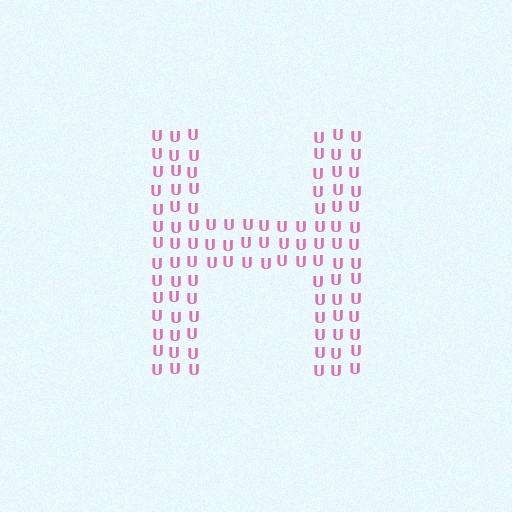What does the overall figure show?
The overall figure shows the letter H.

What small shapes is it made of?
It is made of small letter U's.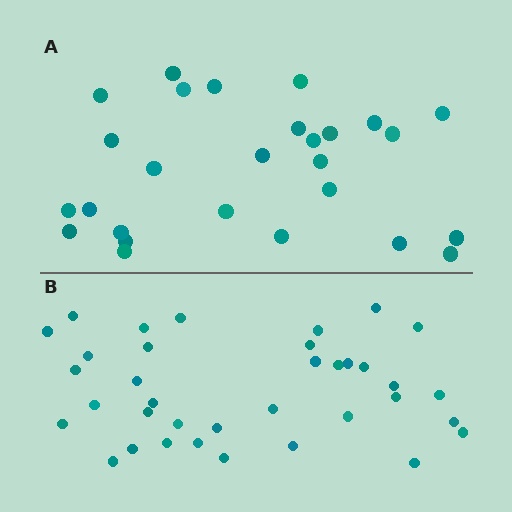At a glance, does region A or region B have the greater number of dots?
Region B (the bottom region) has more dots.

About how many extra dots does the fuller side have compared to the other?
Region B has roughly 8 or so more dots than region A.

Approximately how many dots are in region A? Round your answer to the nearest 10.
About 30 dots. (The exact count is 27, which rounds to 30.)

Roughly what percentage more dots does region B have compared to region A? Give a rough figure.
About 35% more.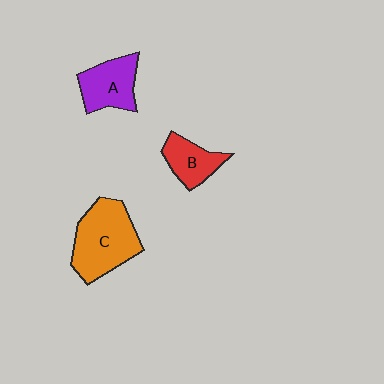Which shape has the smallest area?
Shape B (red).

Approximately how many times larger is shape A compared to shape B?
Approximately 1.3 times.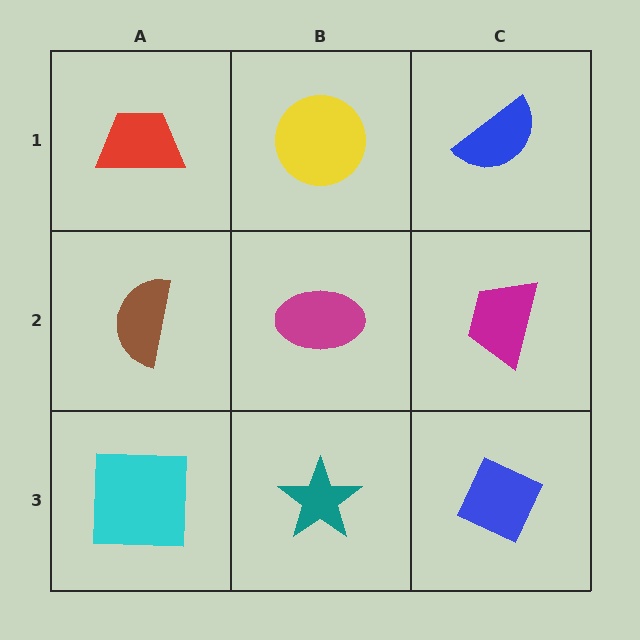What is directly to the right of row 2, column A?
A magenta ellipse.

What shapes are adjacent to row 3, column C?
A magenta trapezoid (row 2, column C), a teal star (row 3, column B).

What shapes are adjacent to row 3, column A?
A brown semicircle (row 2, column A), a teal star (row 3, column B).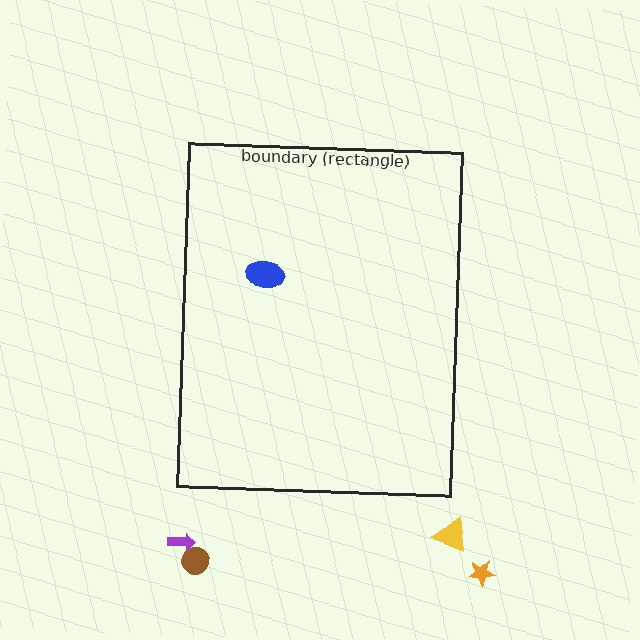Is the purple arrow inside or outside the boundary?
Outside.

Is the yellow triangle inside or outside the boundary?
Outside.